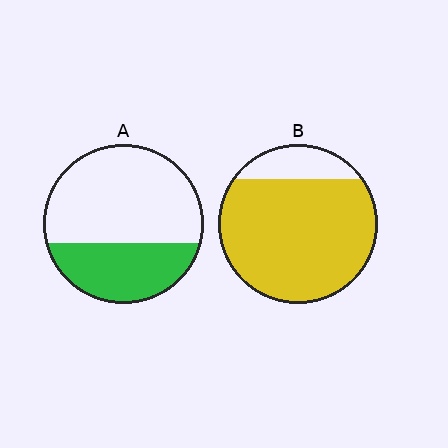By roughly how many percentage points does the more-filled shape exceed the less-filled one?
By roughly 50 percentage points (B over A).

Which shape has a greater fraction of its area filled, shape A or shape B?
Shape B.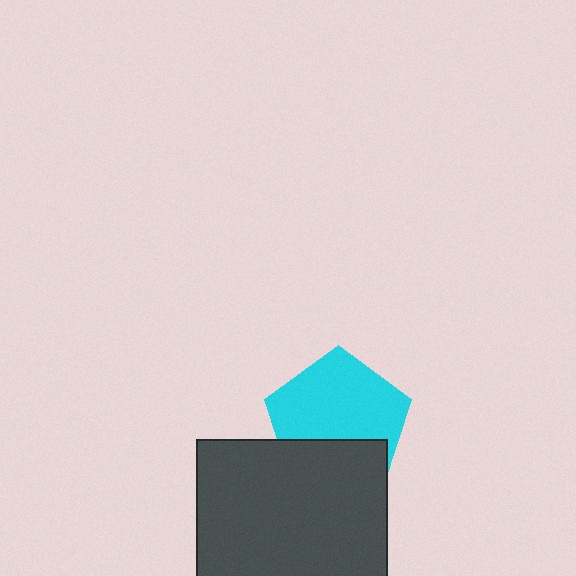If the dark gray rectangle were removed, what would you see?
You would see the complete cyan pentagon.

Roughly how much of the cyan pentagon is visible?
Most of it is visible (roughly 67%).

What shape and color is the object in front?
The object in front is a dark gray rectangle.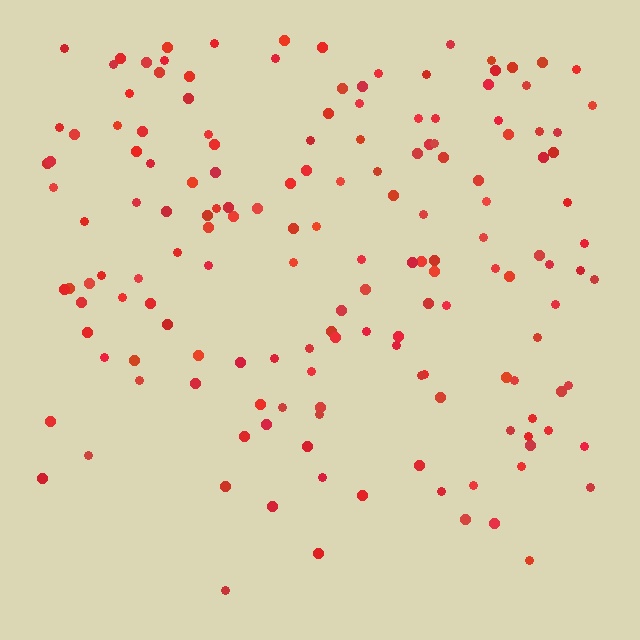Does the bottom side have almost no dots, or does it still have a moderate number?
Still a moderate number, just noticeably fewer than the top.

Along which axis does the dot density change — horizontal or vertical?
Vertical.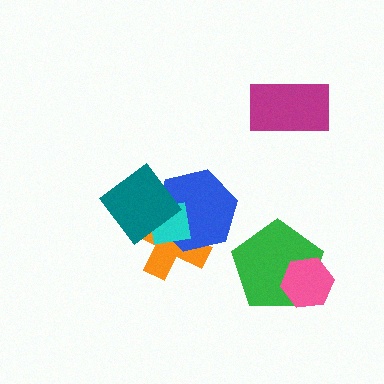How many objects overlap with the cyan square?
3 objects overlap with the cyan square.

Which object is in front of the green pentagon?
The pink hexagon is in front of the green pentagon.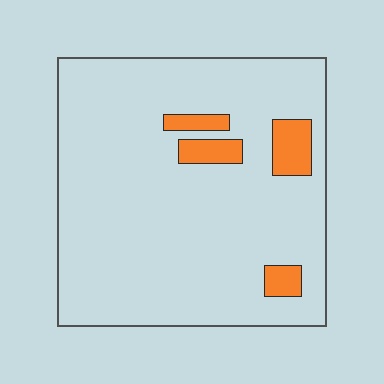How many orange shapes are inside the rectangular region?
4.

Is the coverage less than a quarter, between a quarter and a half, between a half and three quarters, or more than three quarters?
Less than a quarter.